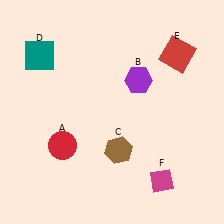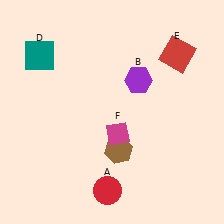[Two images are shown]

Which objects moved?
The objects that moved are: the red circle (A), the magenta diamond (F).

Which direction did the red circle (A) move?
The red circle (A) moved right.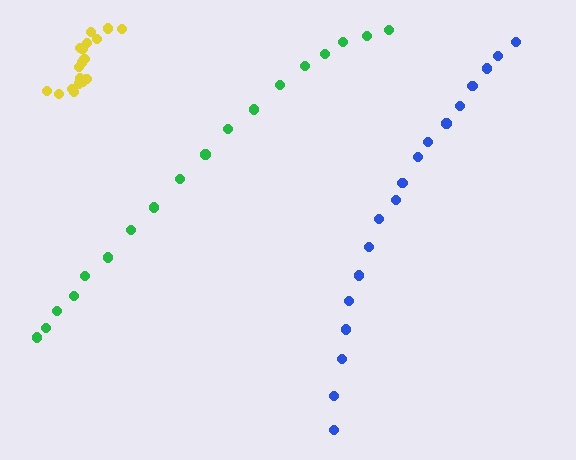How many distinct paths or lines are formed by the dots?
There are 3 distinct paths.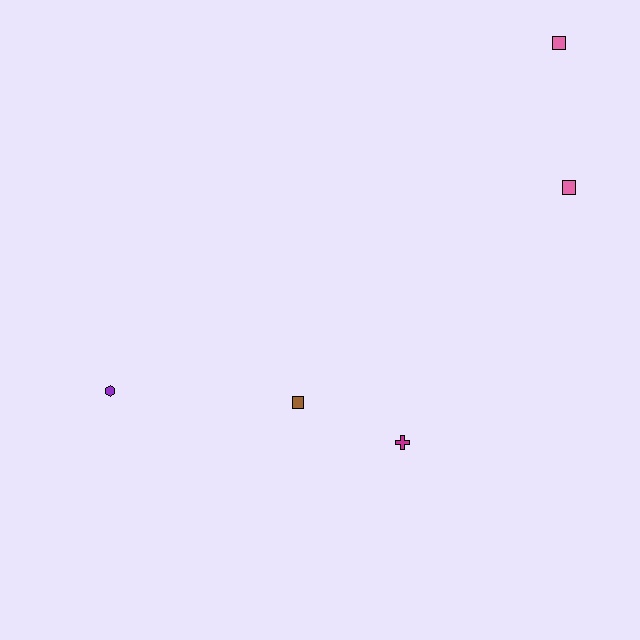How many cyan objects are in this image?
There are no cyan objects.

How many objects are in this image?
There are 5 objects.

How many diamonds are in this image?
There are no diamonds.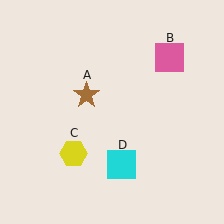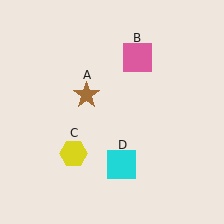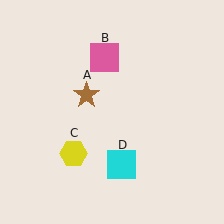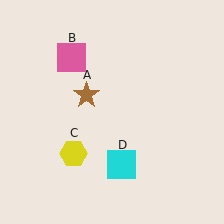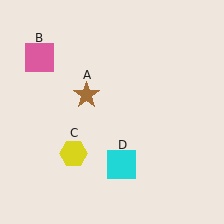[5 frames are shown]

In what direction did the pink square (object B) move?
The pink square (object B) moved left.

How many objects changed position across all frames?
1 object changed position: pink square (object B).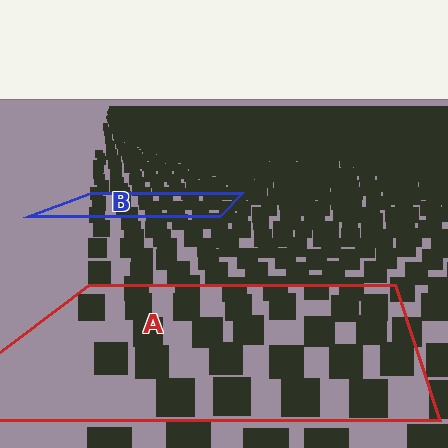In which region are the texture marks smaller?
The texture marks are smaller in region B, because it is farther away.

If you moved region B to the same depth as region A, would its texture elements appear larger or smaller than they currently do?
They would appear larger. At a closer depth, the same texture elements are projected at a bigger on-screen size.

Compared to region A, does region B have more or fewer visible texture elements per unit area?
Region B has more texture elements per unit area — they are packed more densely because it is farther away.